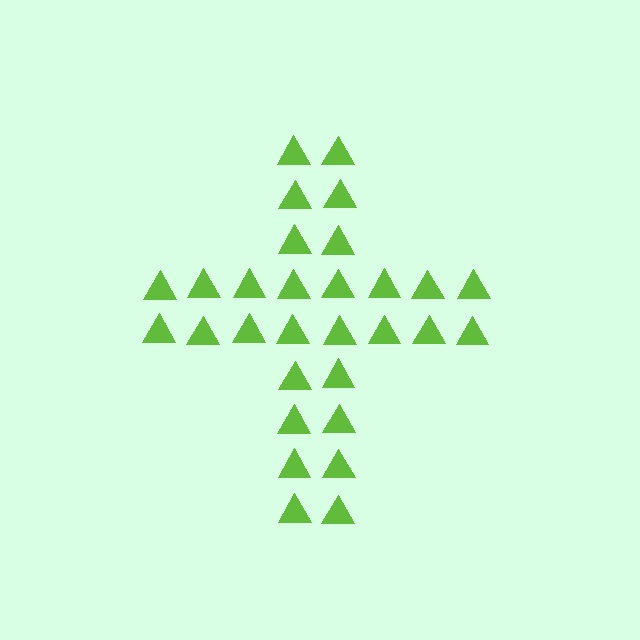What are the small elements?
The small elements are triangles.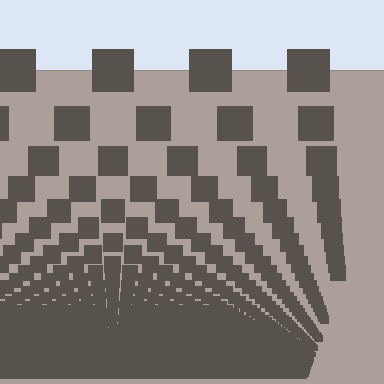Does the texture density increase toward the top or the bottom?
Density increases toward the bottom.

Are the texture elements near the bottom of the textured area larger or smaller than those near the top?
Smaller. The gradient is inverted — elements near the bottom are smaller and denser.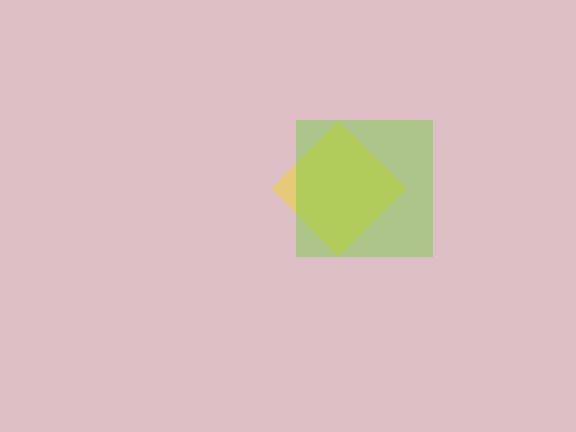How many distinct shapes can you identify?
There are 2 distinct shapes: a yellow diamond, a lime square.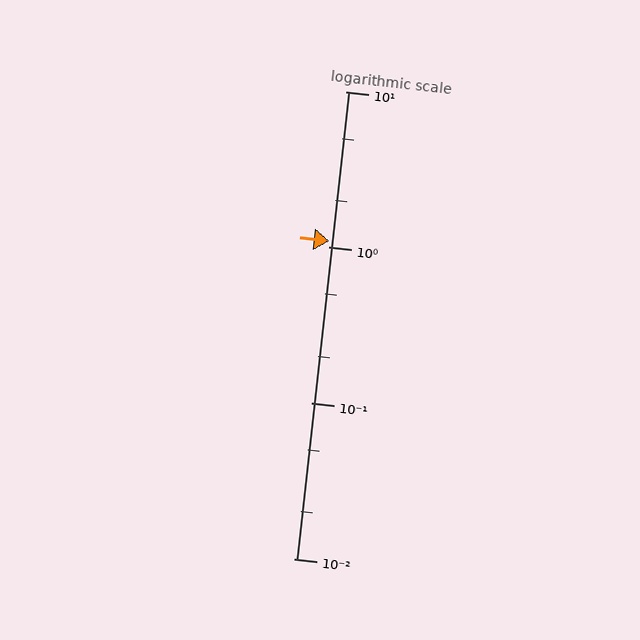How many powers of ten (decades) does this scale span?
The scale spans 3 decades, from 0.01 to 10.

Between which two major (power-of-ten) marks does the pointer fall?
The pointer is between 1 and 10.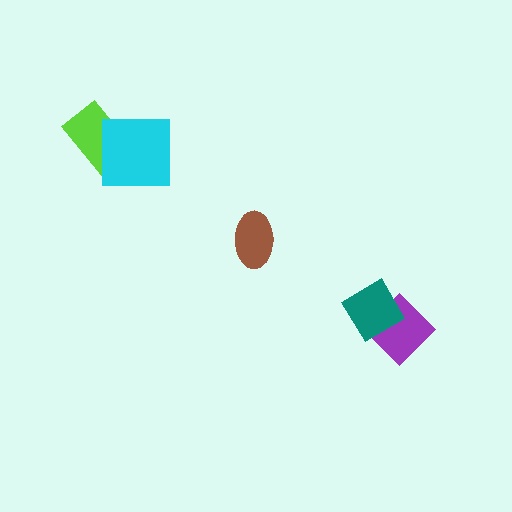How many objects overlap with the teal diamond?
1 object overlaps with the teal diamond.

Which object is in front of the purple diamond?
The teal diamond is in front of the purple diamond.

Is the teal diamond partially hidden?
No, no other shape covers it.